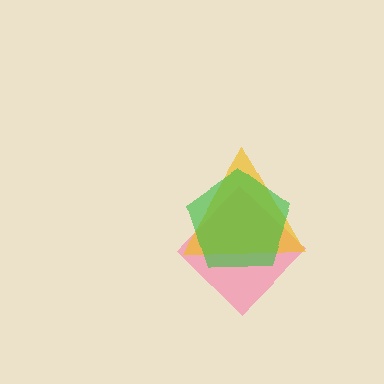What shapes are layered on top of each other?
The layered shapes are: a pink diamond, a yellow triangle, a green pentagon.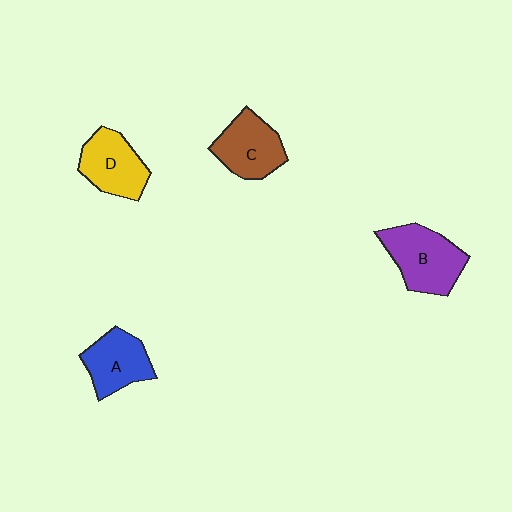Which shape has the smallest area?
Shape A (blue).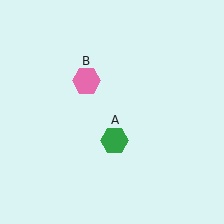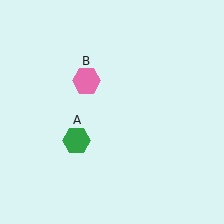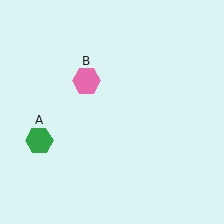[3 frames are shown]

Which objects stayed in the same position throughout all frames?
Pink hexagon (object B) remained stationary.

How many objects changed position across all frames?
1 object changed position: green hexagon (object A).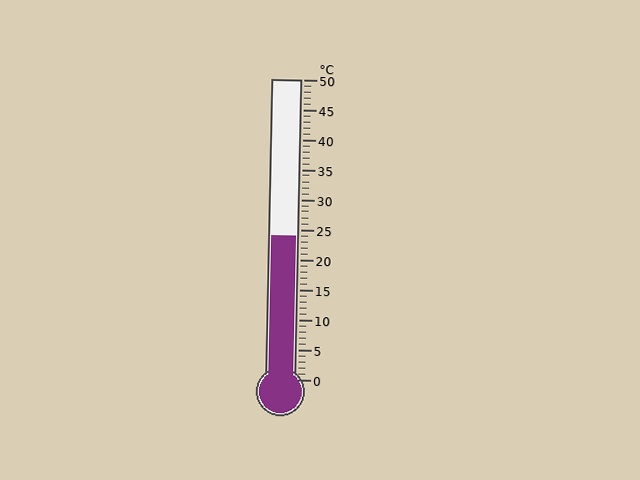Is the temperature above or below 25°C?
The temperature is below 25°C.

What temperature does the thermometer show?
The thermometer shows approximately 24°C.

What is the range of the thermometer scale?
The thermometer scale ranges from 0°C to 50°C.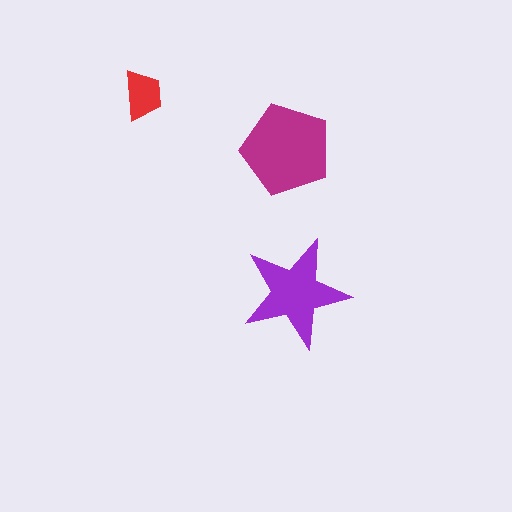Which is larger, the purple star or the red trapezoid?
The purple star.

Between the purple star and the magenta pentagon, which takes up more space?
The magenta pentagon.